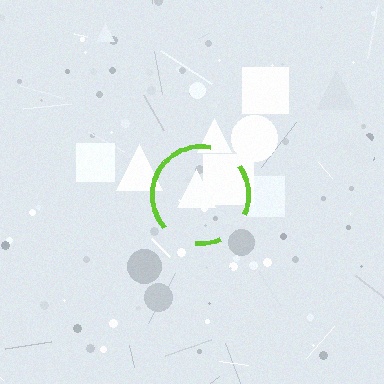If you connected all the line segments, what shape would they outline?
They would outline a circle.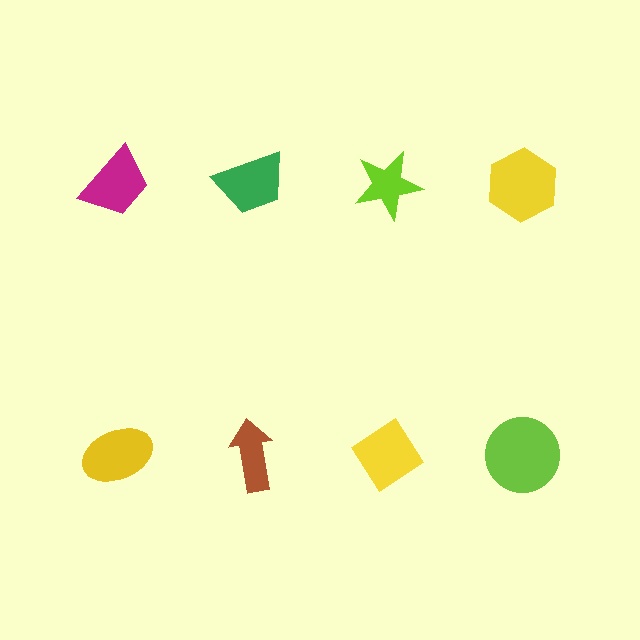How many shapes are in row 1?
4 shapes.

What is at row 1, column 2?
A green trapezoid.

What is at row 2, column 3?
A yellow diamond.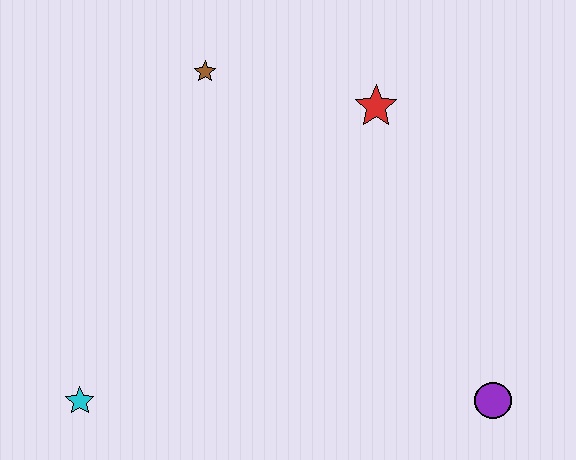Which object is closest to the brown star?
The red star is closest to the brown star.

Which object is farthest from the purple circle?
The brown star is farthest from the purple circle.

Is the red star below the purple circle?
No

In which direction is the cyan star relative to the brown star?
The cyan star is below the brown star.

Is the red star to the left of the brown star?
No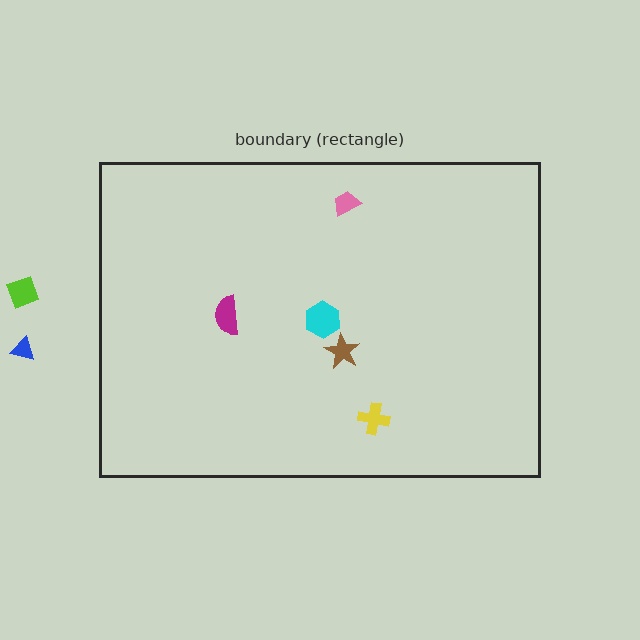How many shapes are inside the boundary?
5 inside, 2 outside.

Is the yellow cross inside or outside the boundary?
Inside.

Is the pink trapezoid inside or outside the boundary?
Inside.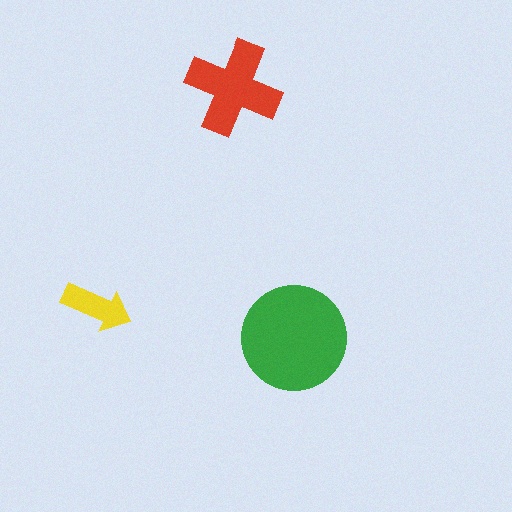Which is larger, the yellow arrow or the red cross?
The red cross.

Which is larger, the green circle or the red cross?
The green circle.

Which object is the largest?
The green circle.